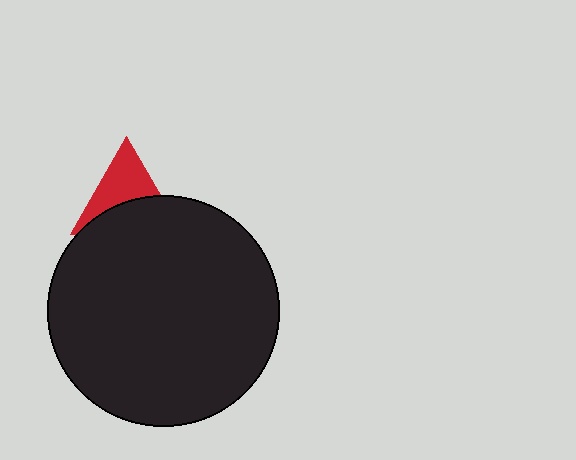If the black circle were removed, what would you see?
You would see the complete red triangle.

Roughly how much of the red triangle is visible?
About half of it is visible (roughly 50%).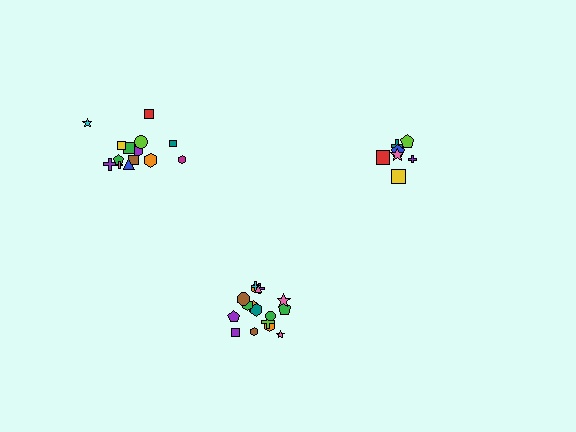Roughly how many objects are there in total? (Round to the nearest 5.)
Roughly 40 objects in total.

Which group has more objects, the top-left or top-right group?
The top-left group.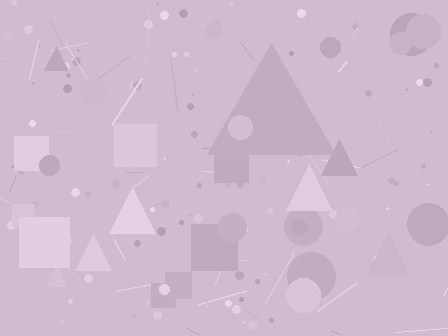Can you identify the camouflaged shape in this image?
The camouflaged shape is a triangle.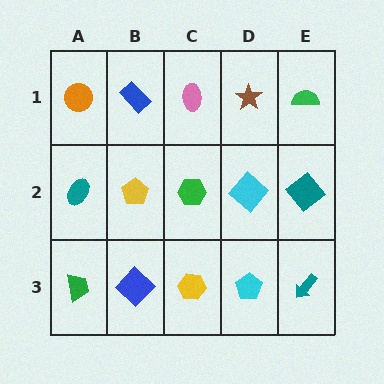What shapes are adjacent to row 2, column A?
An orange circle (row 1, column A), a green trapezoid (row 3, column A), a yellow pentagon (row 2, column B).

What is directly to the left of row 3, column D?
A yellow hexagon.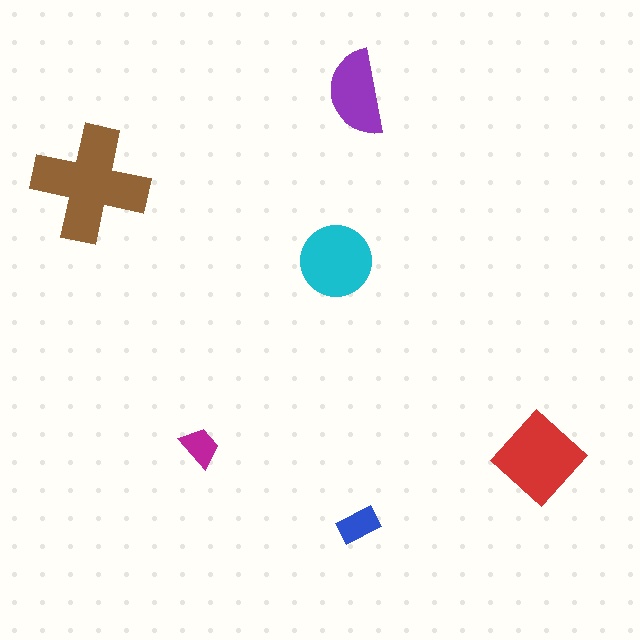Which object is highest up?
The purple semicircle is topmost.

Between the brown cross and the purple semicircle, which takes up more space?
The brown cross.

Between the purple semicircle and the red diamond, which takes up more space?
The red diamond.